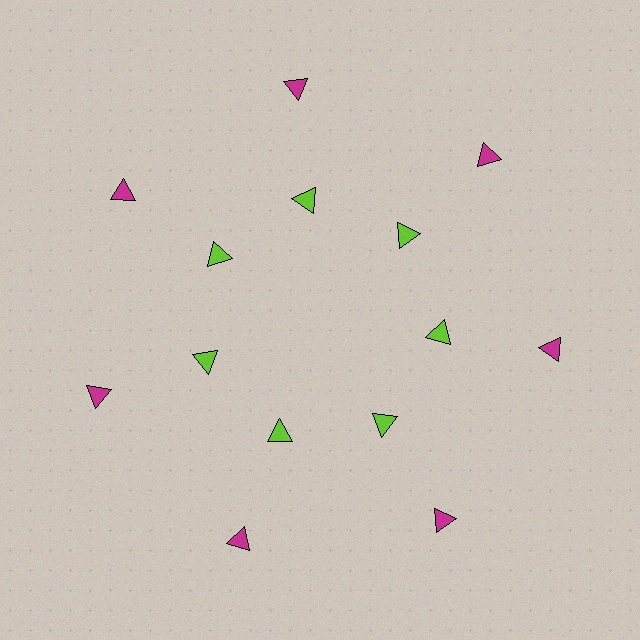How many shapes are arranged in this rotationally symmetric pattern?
There are 14 shapes, arranged in 7 groups of 2.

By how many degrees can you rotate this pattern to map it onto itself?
The pattern maps onto itself every 51 degrees of rotation.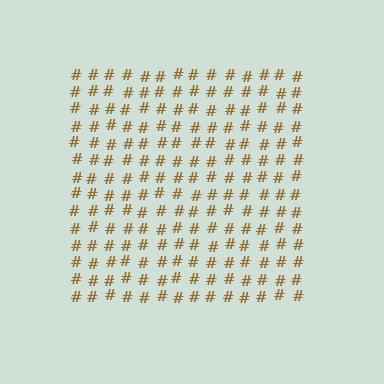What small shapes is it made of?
It is made of small hash symbols.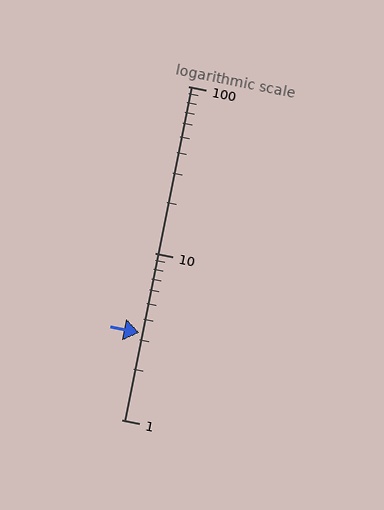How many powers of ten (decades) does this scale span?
The scale spans 2 decades, from 1 to 100.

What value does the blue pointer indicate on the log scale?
The pointer indicates approximately 3.3.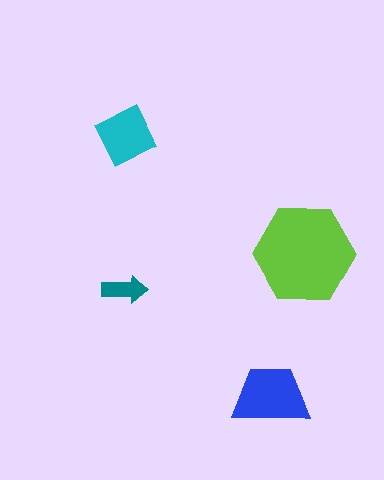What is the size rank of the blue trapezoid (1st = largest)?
2nd.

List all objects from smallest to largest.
The teal arrow, the cyan diamond, the blue trapezoid, the lime hexagon.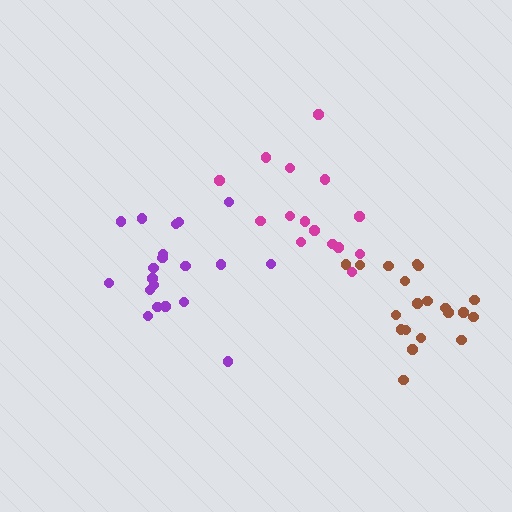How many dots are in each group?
Group 1: 15 dots, Group 2: 20 dots, Group 3: 20 dots (55 total).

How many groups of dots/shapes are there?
There are 3 groups.